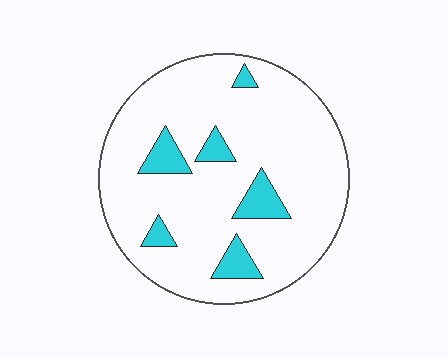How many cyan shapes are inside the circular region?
6.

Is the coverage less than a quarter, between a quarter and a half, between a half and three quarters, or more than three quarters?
Less than a quarter.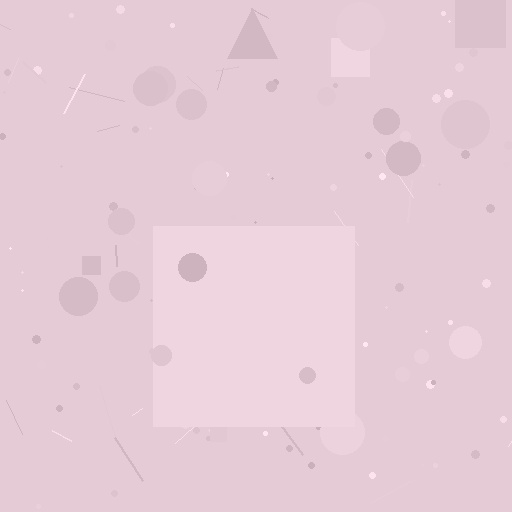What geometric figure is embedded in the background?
A square is embedded in the background.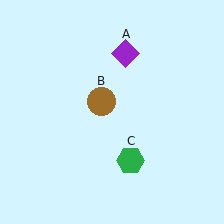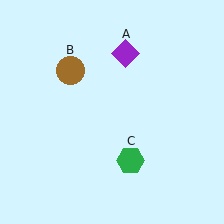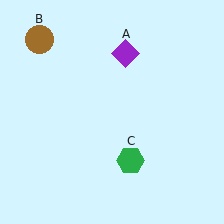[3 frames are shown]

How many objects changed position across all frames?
1 object changed position: brown circle (object B).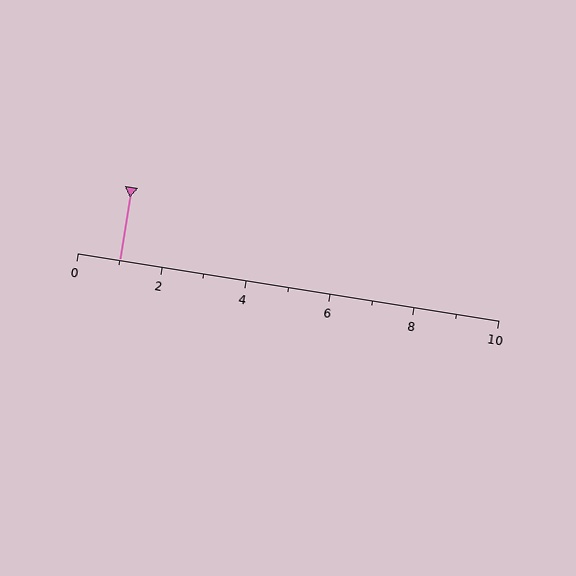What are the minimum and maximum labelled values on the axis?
The axis runs from 0 to 10.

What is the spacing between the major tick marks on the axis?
The major ticks are spaced 2 apart.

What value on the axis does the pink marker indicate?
The marker indicates approximately 1.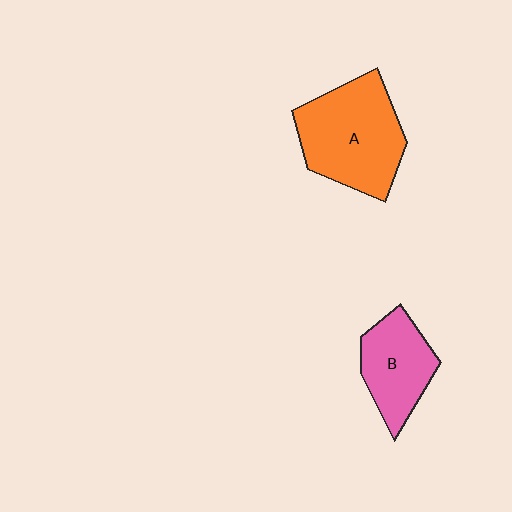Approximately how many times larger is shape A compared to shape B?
Approximately 1.6 times.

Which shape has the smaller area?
Shape B (pink).